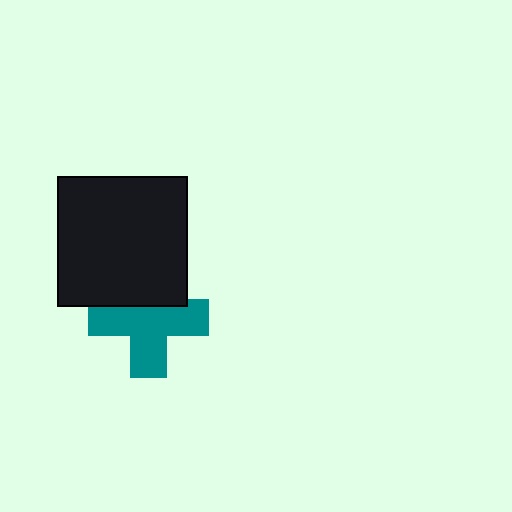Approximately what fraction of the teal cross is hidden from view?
Roughly 32% of the teal cross is hidden behind the black square.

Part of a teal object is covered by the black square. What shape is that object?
It is a cross.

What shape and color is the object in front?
The object in front is a black square.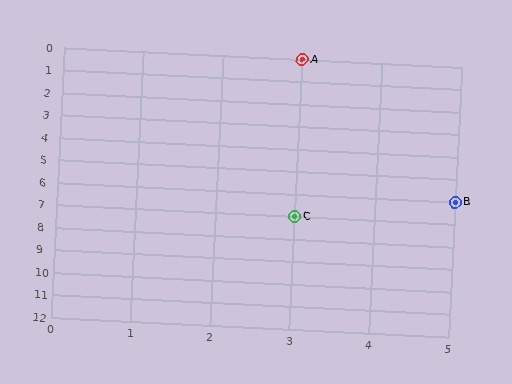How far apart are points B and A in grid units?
Points B and A are 2 columns and 6 rows apart (about 6.3 grid units diagonally).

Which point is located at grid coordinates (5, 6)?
Point B is at (5, 6).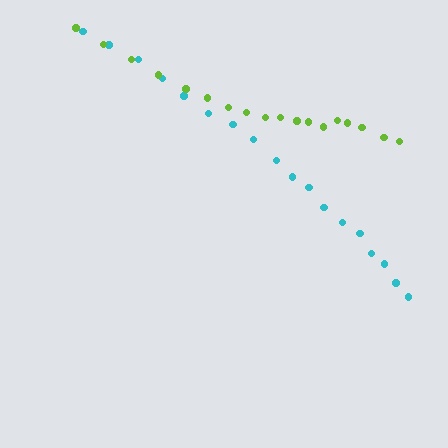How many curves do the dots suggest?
There are 2 distinct paths.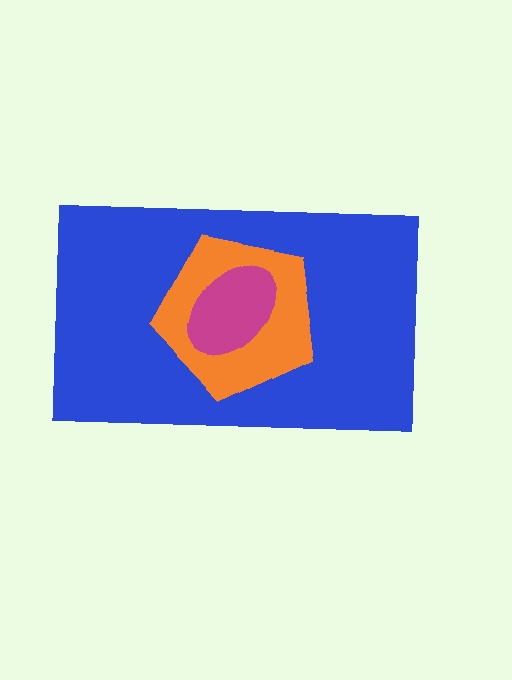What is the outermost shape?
The blue rectangle.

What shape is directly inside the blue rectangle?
The orange pentagon.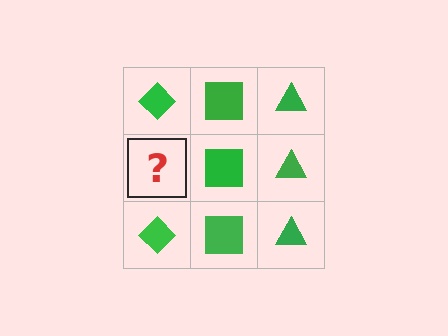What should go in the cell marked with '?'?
The missing cell should contain a green diamond.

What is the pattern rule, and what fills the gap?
The rule is that each column has a consistent shape. The gap should be filled with a green diamond.